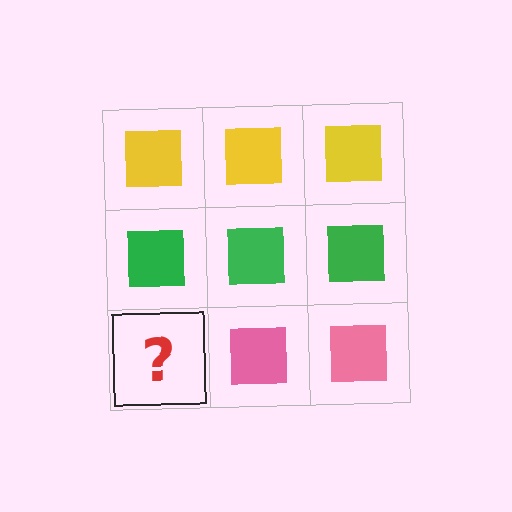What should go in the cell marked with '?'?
The missing cell should contain a pink square.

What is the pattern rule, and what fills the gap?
The rule is that each row has a consistent color. The gap should be filled with a pink square.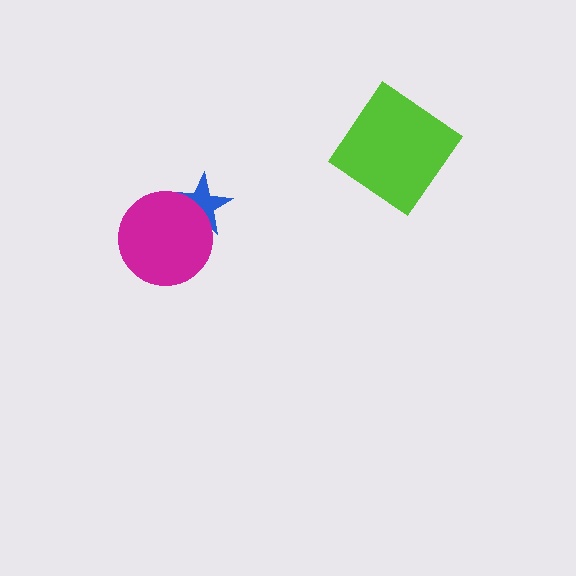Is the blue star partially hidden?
Yes, it is partially covered by another shape.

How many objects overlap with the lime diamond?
0 objects overlap with the lime diamond.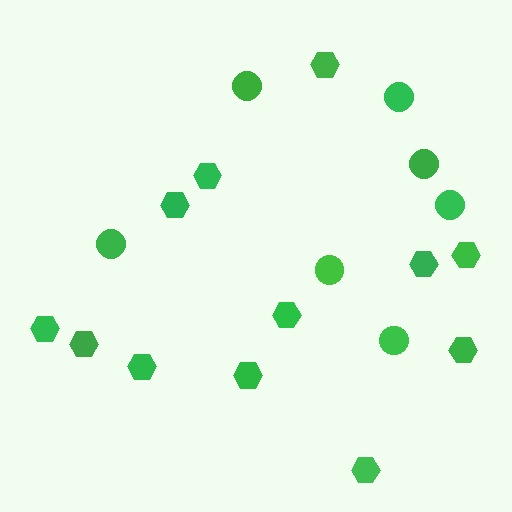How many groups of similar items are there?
There are 2 groups: one group of hexagons (12) and one group of circles (7).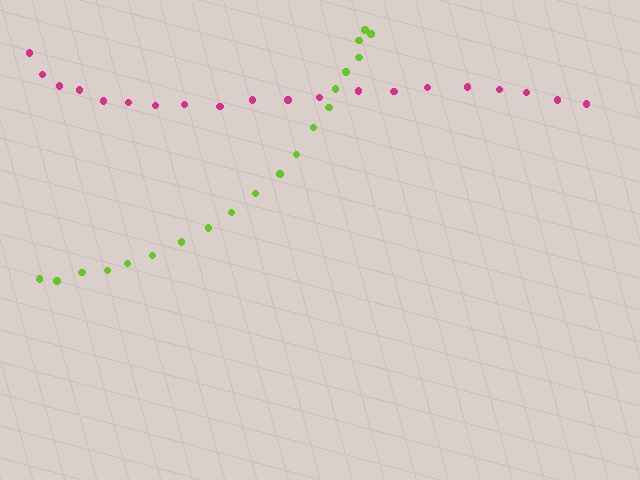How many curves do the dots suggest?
There are 2 distinct paths.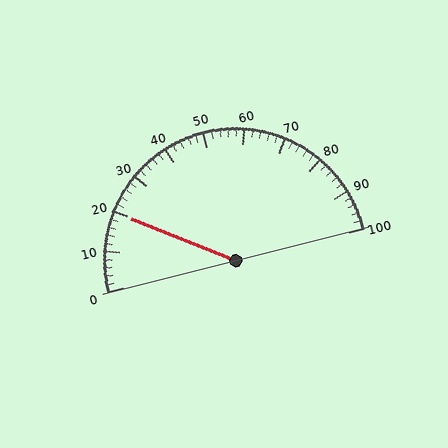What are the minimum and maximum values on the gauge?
The gauge ranges from 0 to 100.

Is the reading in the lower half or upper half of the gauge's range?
The reading is in the lower half of the range (0 to 100).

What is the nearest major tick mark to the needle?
The nearest major tick mark is 20.